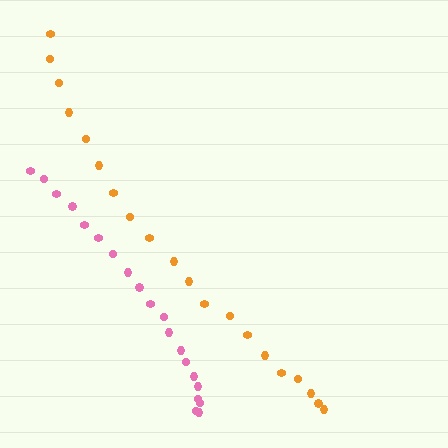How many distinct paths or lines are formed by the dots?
There are 2 distinct paths.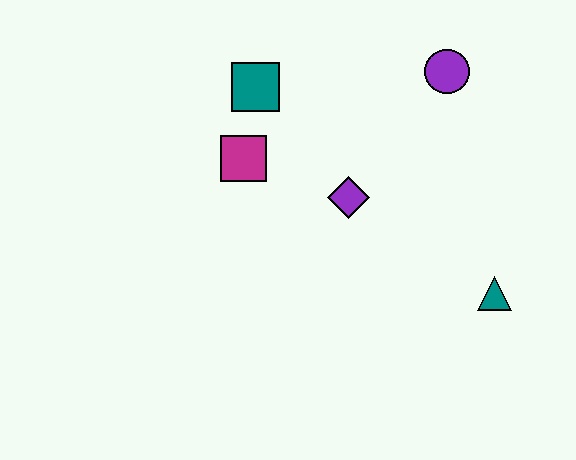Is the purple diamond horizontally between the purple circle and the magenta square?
Yes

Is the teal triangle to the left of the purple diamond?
No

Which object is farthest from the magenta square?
The teal triangle is farthest from the magenta square.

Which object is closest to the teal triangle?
The purple diamond is closest to the teal triangle.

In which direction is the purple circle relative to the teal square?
The purple circle is to the right of the teal square.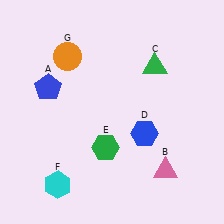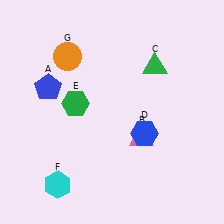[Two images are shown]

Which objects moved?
The objects that moved are: the pink triangle (B), the green hexagon (E).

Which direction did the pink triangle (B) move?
The pink triangle (B) moved up.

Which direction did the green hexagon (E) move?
The green hexagon (E) moved up.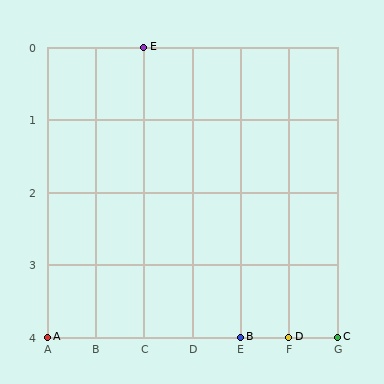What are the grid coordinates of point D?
Point D is at grid coordinates (F, 4).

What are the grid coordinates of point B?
Point B is at grid coordinates (E, 4).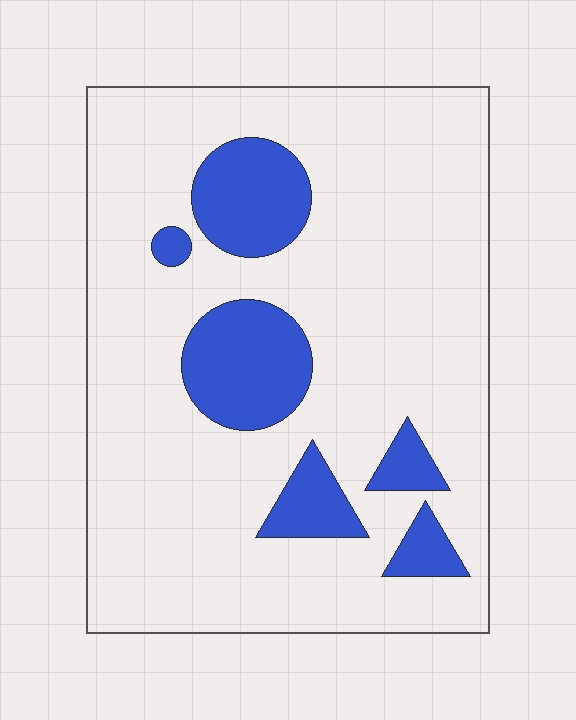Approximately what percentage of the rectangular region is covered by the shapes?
Approximately 20%.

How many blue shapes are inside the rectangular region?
6.